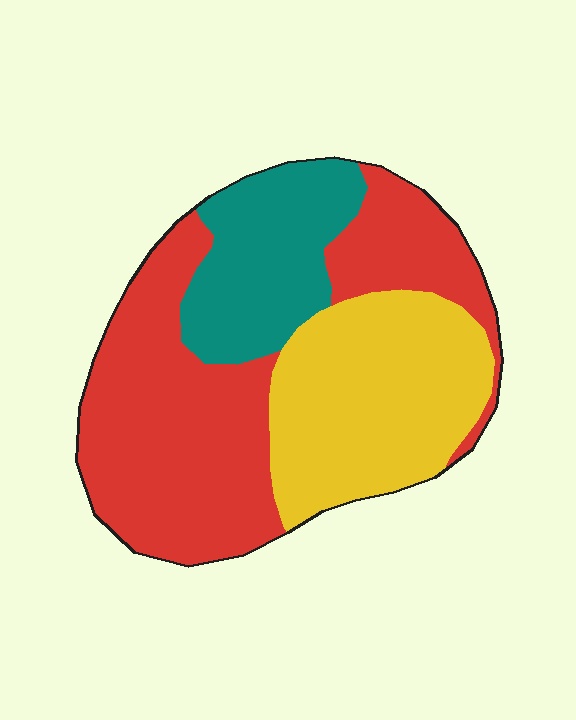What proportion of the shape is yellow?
Yellow takes up about one third (1/3) of the shape.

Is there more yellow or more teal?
Yellow.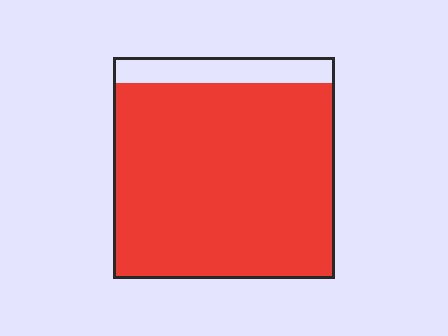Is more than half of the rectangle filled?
Yes.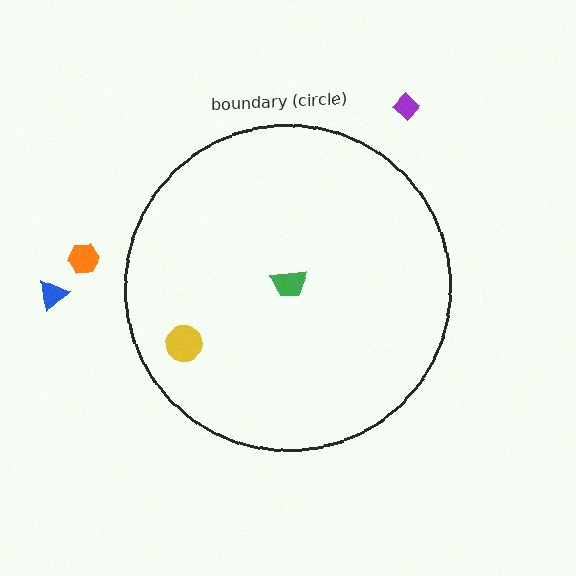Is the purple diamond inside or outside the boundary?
Outside.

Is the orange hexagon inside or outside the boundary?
Outside.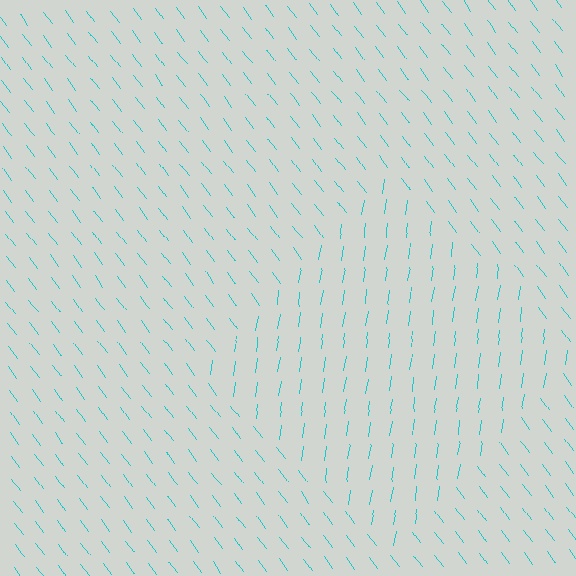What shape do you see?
I see a diamond.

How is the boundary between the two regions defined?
The boundary is defined purely by a change in line orientation (approximately 45 degrees difference). All lines are the same color and thickness.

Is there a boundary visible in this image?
Yes, there is a texture boundary formed by a change in line orientation.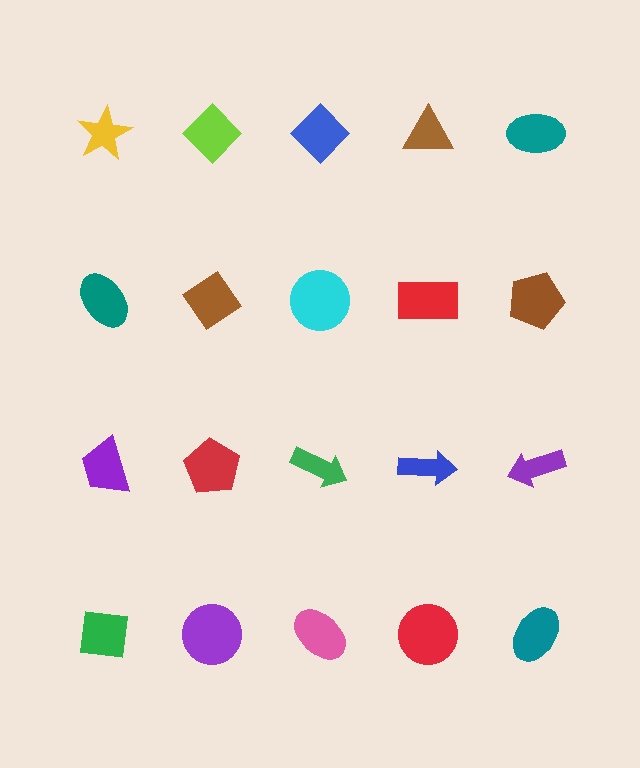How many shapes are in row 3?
5 shapes.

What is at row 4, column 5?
A teal ellipse.